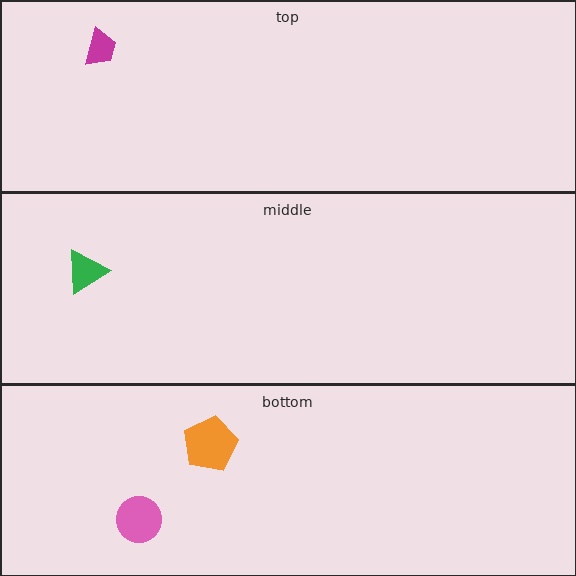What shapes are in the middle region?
The green triangle.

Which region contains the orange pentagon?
The bottom region.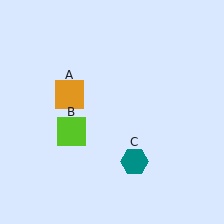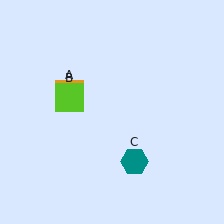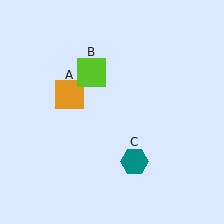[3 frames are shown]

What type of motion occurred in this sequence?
The lime square (object B) rotated clockwise around the center of the scene.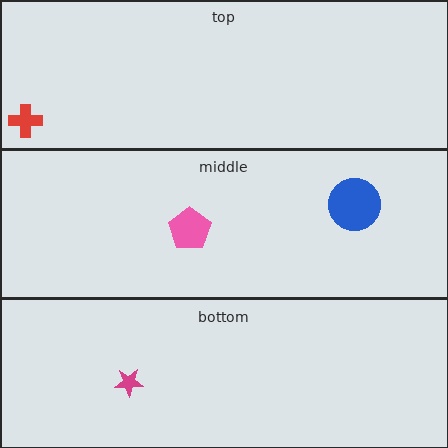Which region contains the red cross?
The top region.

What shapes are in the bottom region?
The magenta star.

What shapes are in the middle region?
The pink pentagon, the blue circle.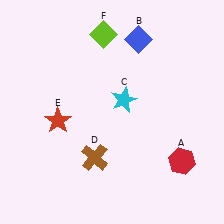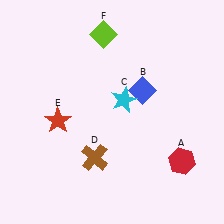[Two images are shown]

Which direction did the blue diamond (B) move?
The blue diamond (B) moved down.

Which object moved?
The blue diamond (B) moved down.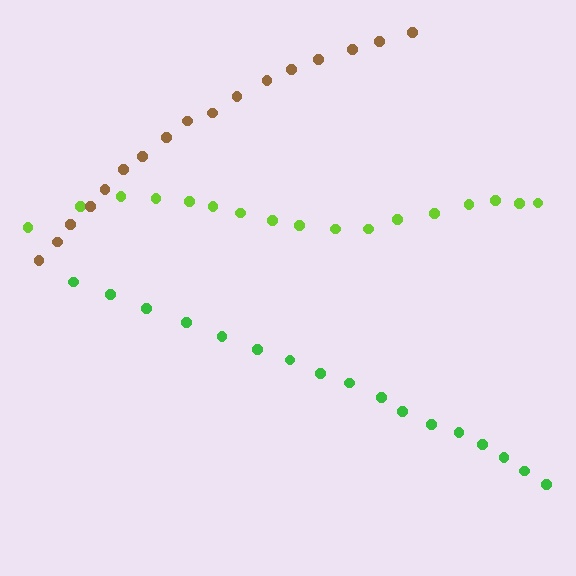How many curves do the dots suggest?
There are 3 distinct paths.